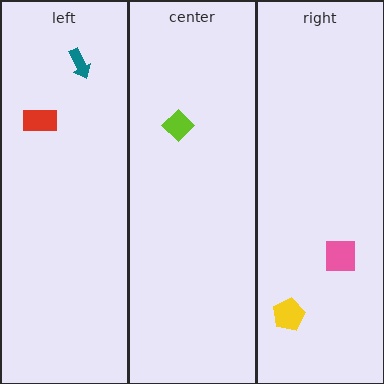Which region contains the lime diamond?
The center region.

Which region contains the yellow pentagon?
The right region.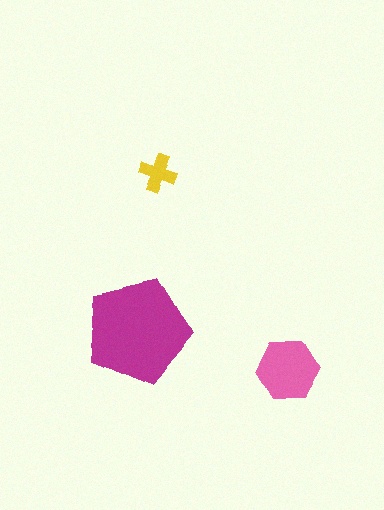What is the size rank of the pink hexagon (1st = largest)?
2nd.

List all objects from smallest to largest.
The yellow cross, the pink hexagon, the magenta pentagon.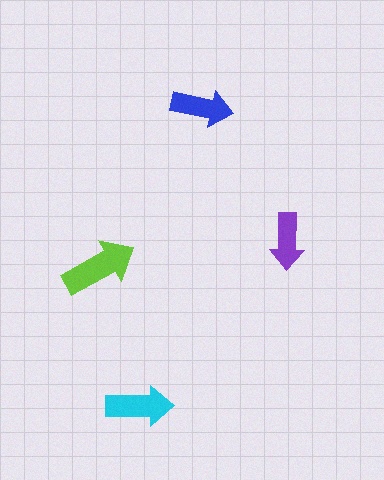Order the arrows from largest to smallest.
the lime one, the cyan one, the blue one, the purple one.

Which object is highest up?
The blue arrow is topmost.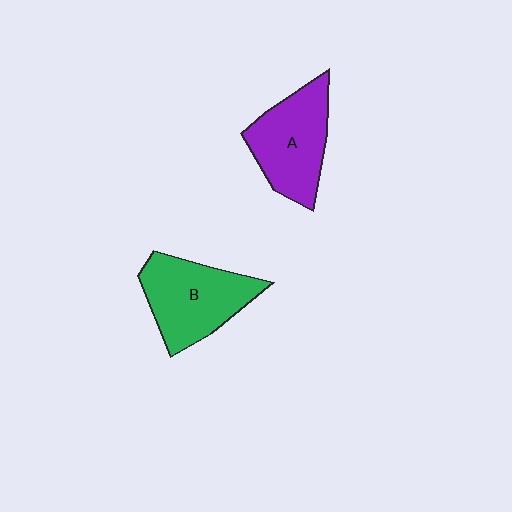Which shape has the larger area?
Shape B (green).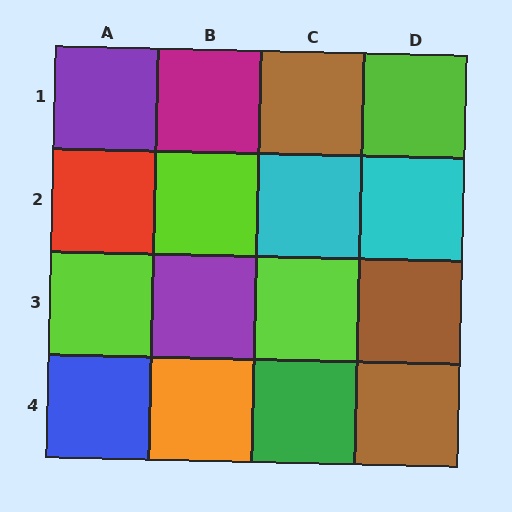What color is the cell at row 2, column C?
Cyan.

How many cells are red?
1 cell is red.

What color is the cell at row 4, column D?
Brown.